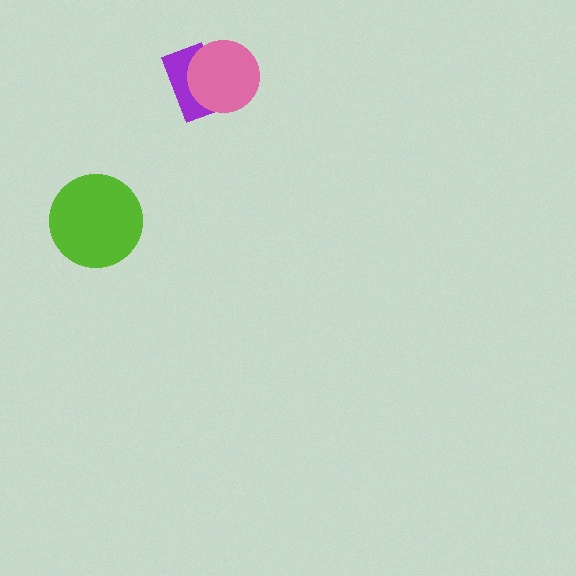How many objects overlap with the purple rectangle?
1 object overlaps with the purple rectangle.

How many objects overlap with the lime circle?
0 objects overlap with the lime circle.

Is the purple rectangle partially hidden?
Yes, it is partially covered by another shape.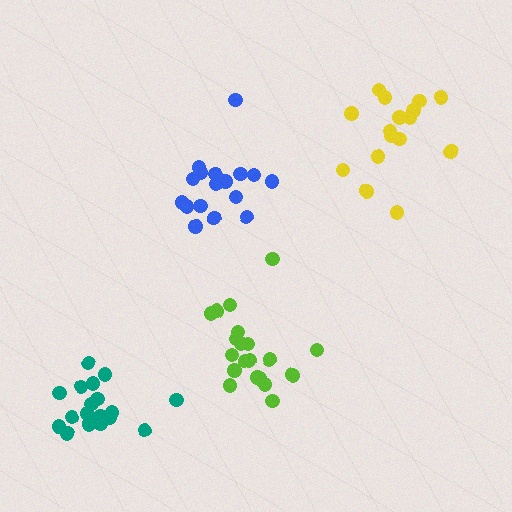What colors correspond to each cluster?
The clusters are colored: lime, blue, teal, yellow.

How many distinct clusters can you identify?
There are 4 distinct clusters.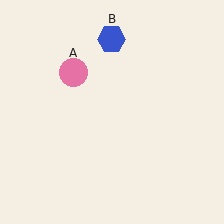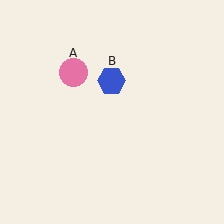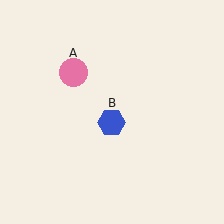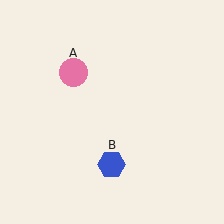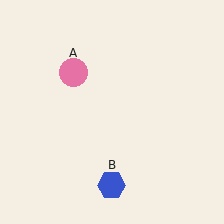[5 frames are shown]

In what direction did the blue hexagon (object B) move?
The blue hexagon (object B) moved down.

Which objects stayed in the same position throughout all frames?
Pink circle (object A) remained stationary.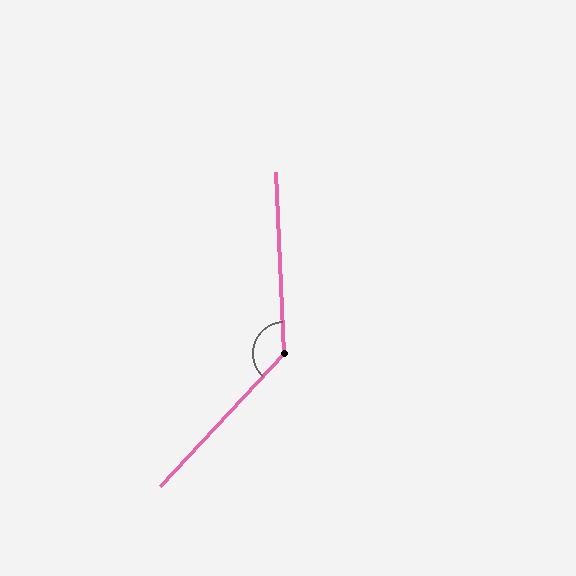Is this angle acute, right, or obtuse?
It is obtuse.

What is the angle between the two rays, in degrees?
Approximately 135 degrees.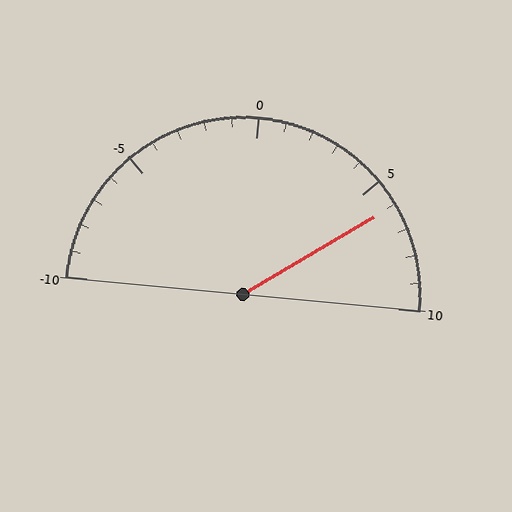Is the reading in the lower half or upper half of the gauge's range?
The reading is in the upper half of the range (-10 to 10).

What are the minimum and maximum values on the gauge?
The gauge ranges from -10 to 10.